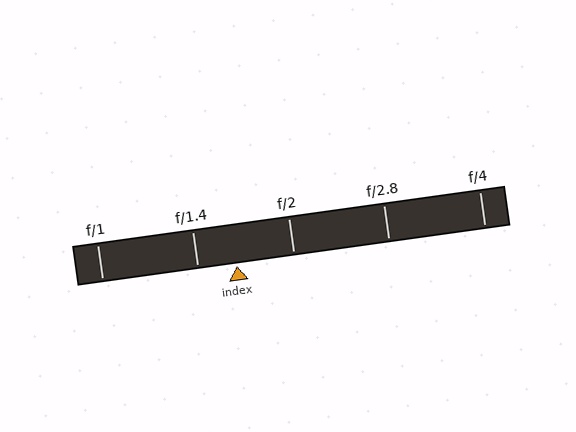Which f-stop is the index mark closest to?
The index mark is closest to f/1.4.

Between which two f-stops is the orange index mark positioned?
The index mark is between f/1.4 and f/2.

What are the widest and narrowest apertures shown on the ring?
The widest aperture shown is f/1 and the narrowest is f/4.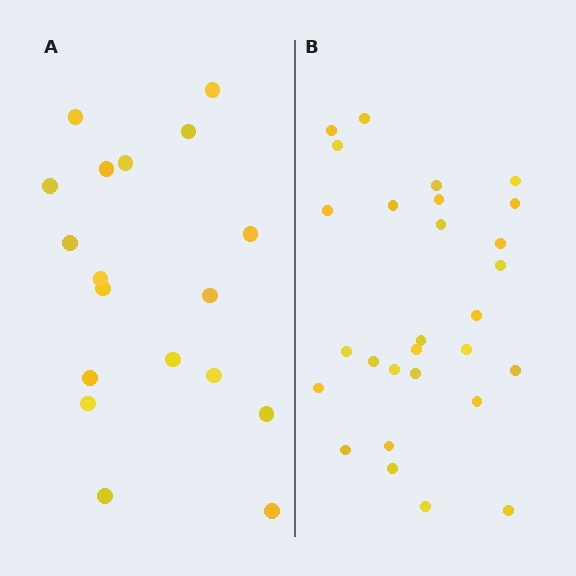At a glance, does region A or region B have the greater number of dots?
Region B (the right region) has more dots.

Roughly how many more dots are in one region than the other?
Region B has roughly 10 or so more dots than region A.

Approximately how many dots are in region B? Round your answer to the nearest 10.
About 30 dots. (The exact count is 28, which rounds to 30.)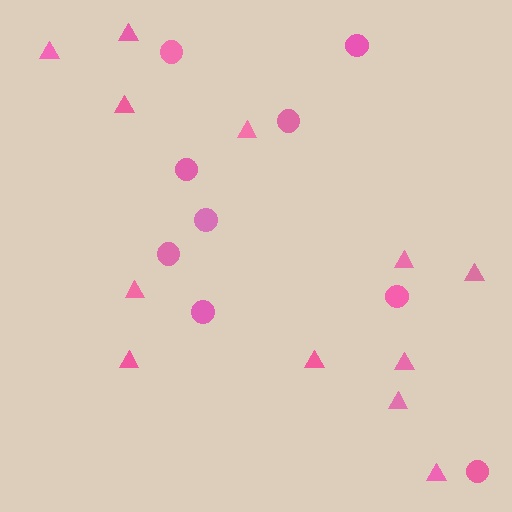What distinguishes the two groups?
There are 2 groups: one group of circles (9) and one group of triangles (12).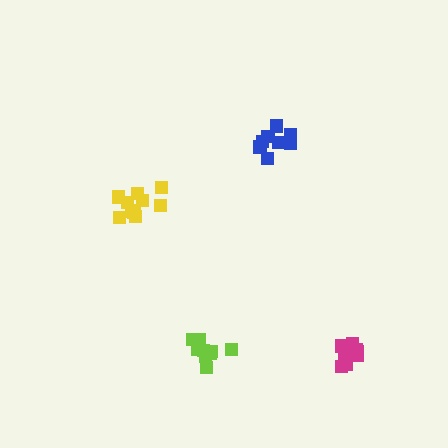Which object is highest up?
The blue cluster is topmost.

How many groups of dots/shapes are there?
There are 4 groups.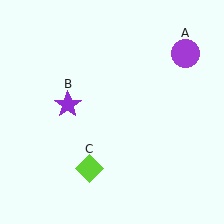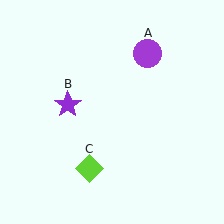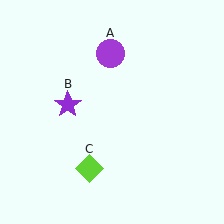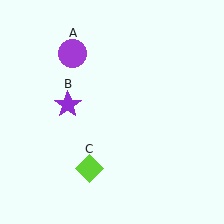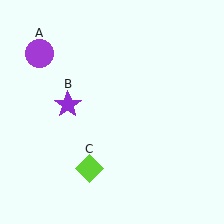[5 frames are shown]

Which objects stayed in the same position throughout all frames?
Purple star (object B) and lime diamond (object C) remained stationary.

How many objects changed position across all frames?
1 object changed position: purple circle (object A).